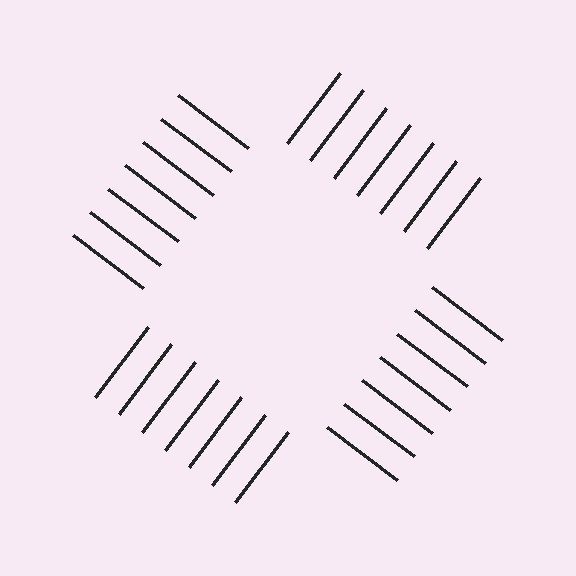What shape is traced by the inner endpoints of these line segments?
An illusory square — the line segments terminate on its edges but no continuous stroke is drawn.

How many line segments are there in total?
28 — 7 along each of the 4 edges.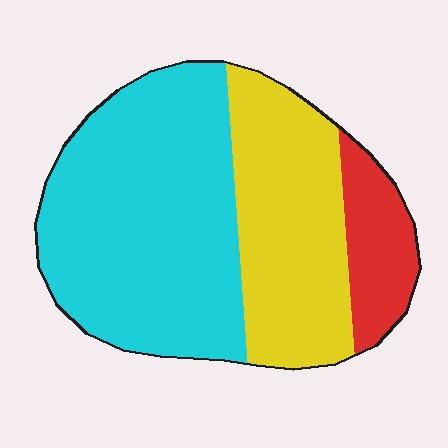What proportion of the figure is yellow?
Yellow takes up about one third (1/3) of the figure.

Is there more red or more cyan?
Cyan.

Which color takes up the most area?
Cyan, at roughly 55%.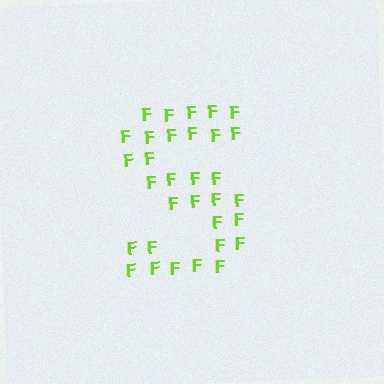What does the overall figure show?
The overall figure shows the letter S.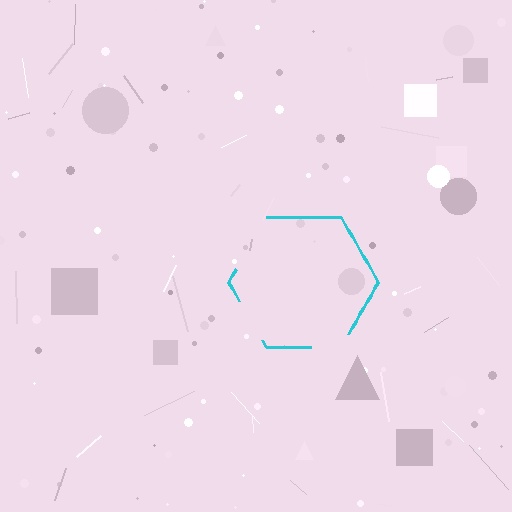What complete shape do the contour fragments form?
The contour fragments form a hexagon.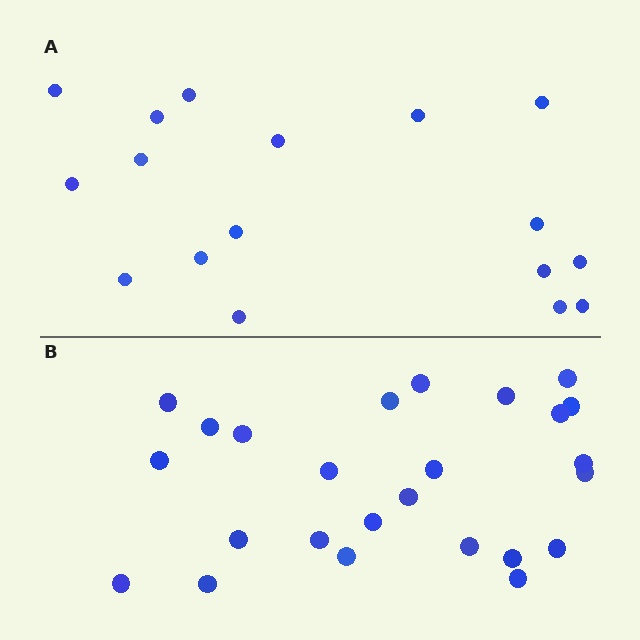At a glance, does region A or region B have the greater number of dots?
Region B (the bottom region) has more dots.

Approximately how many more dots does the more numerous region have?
Region B has roughly 8 or so more dots than region A.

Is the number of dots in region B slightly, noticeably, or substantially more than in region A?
Region B has substantially more. The ratio is roughly 1.5 to 1.